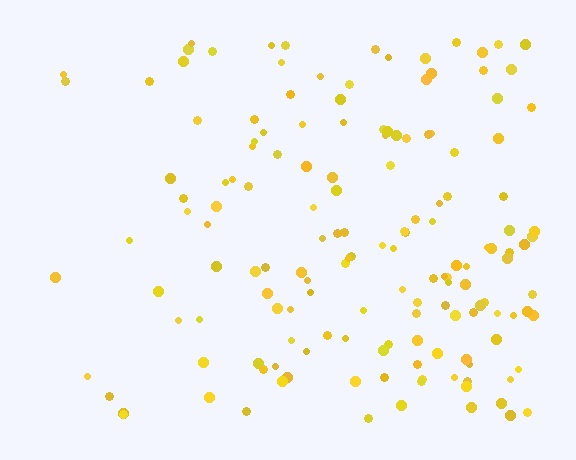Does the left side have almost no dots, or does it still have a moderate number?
Still a moderate number, just noticeably fewer than the right.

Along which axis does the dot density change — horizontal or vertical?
Horizontal.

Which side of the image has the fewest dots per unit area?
The left.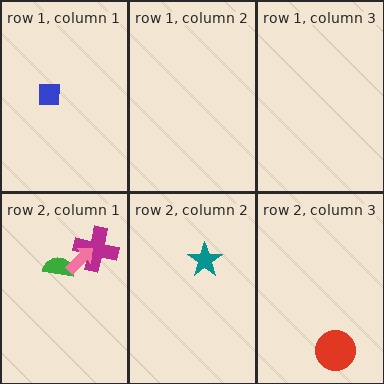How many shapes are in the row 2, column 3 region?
1.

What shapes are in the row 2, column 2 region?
The teal star.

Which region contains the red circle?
The row 2, column 3 region.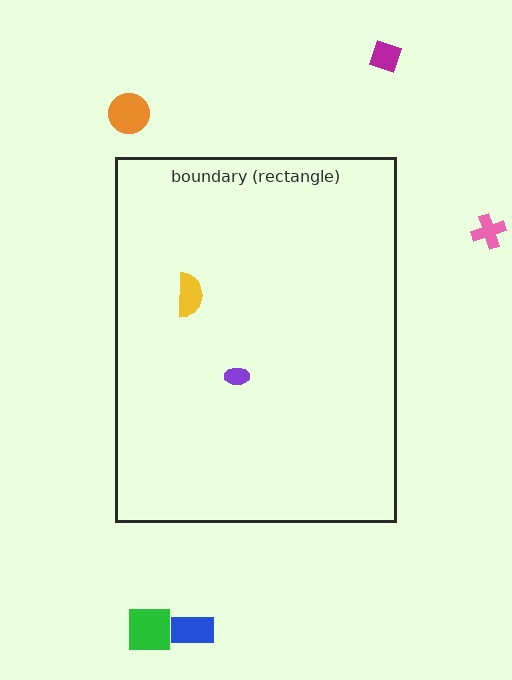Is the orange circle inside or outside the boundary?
Outside.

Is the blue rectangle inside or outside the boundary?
Outside.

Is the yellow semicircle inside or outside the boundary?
Inside.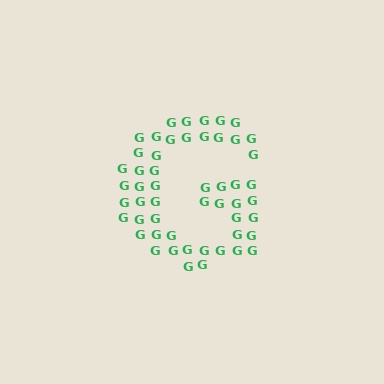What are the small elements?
The small elements are letter G's.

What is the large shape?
The large shape is the letter G.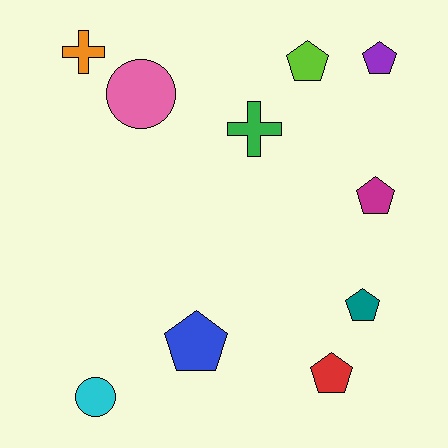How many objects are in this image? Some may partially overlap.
There are 10 objects.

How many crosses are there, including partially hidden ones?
There are 2 crosses.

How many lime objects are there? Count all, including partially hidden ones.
There is 1 lime object.